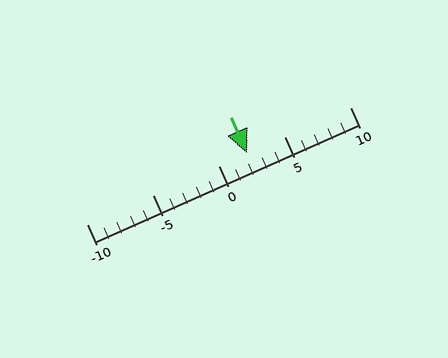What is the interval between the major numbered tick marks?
The major tick marks are spaced 5 units apart.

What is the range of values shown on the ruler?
The ruler shows values from -10 to 10.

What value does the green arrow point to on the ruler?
The green arrow points to approximately 2.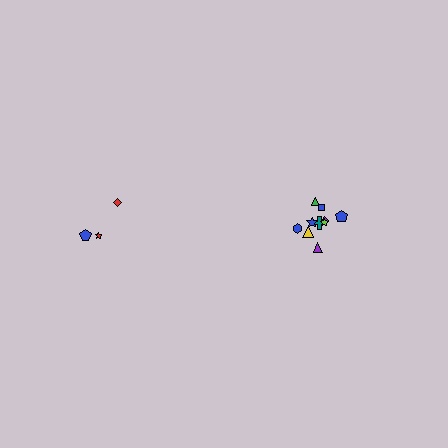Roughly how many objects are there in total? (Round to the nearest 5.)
Roughly 15 objects in total.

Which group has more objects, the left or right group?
The right group.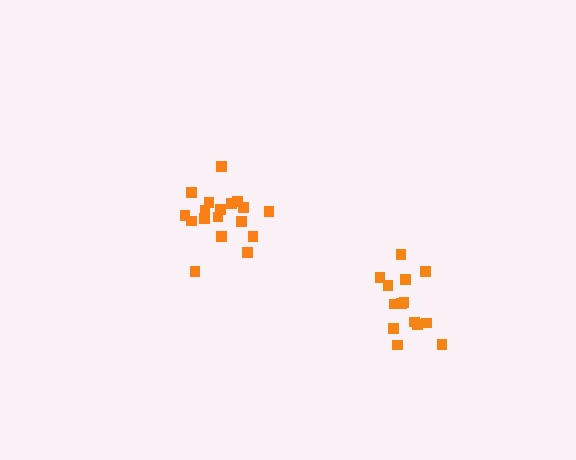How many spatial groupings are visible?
There are 2 spatial groupings.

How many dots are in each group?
Group 1: 14 dots, Group 2: 18 dots (32 total).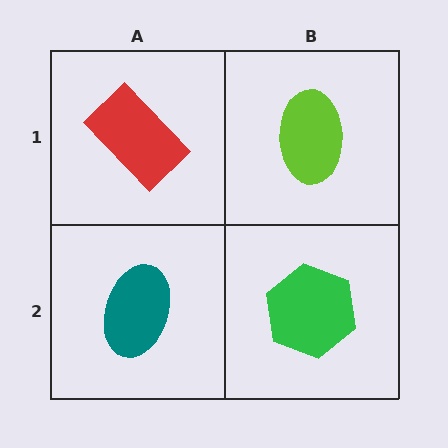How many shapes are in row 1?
2 shapes.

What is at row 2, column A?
A teal ellipse.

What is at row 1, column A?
A red rectangle.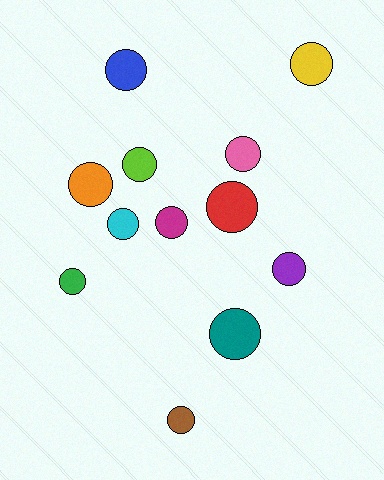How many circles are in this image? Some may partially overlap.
There are 12 circles.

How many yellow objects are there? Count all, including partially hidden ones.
There is 1 yellow object.